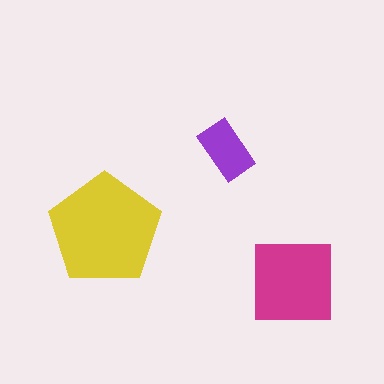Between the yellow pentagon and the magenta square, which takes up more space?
The yellow pentagon.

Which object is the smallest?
The purple rectangle.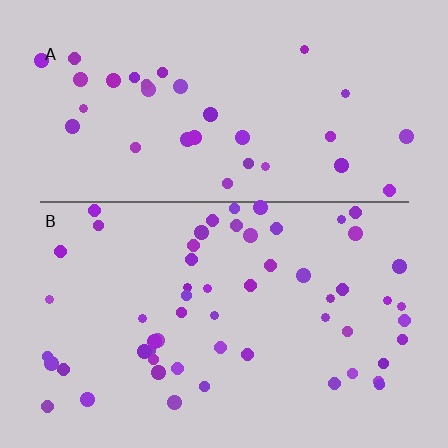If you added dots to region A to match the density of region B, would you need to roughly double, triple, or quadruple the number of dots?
Approximately double.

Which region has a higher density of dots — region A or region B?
B (the bottom).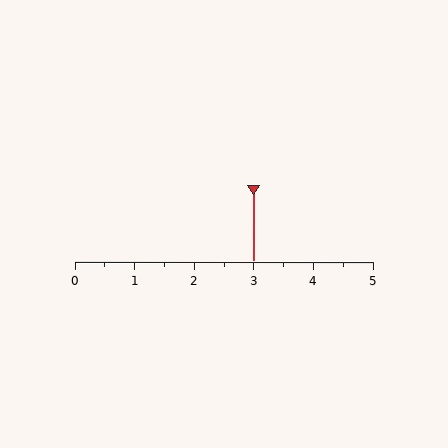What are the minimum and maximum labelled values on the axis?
The axis runs from 0 to 5.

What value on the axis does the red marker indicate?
The marker indicates approximately 3.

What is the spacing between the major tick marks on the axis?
The major ticks are spaced 1 apart.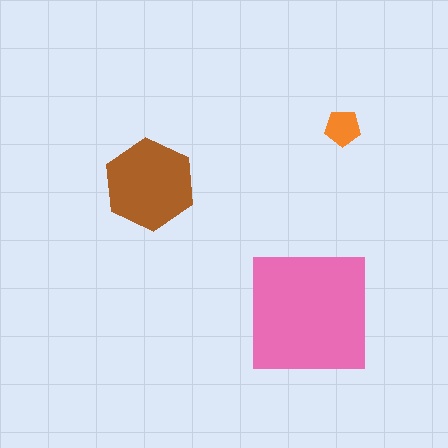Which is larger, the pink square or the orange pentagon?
The pink square.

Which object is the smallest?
The orange pentagon.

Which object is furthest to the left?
The brown hexagon is leftmost.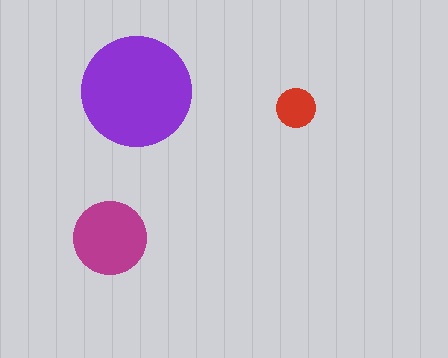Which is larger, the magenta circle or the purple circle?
The purple one.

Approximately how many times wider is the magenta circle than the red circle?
About 2 times wider.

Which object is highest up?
The purple circle is topmost.